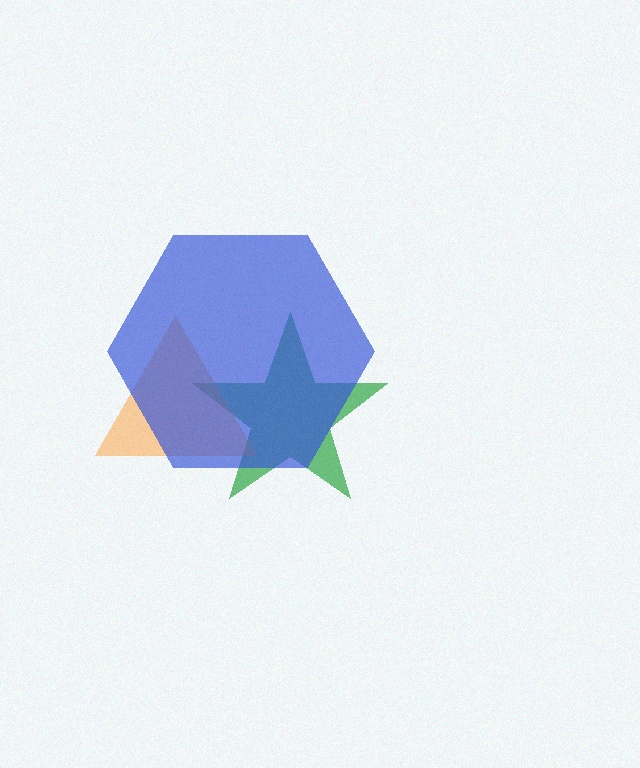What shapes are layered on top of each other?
The layered shapes are: a green star, an orange triangle, a blue hexagon.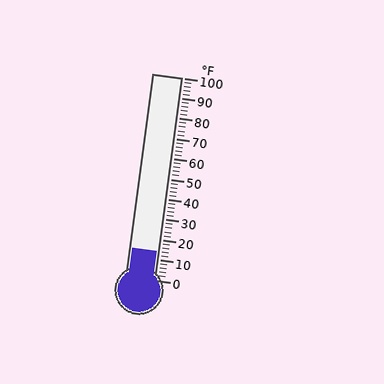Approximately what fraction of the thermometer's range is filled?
The thermometer is filled to approximately 15% of its range.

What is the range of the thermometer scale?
The thermometer scale ranges from 0°F to 100°F.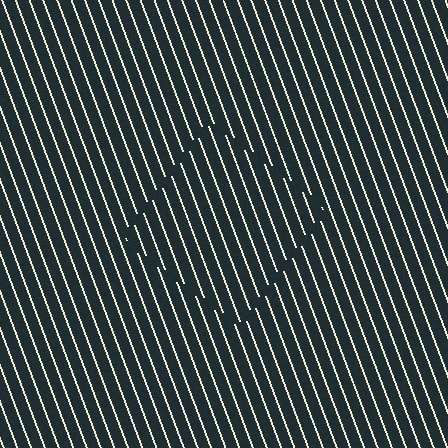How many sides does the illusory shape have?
4 sides — the line-ends trace a square.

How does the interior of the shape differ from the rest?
The interior of the shape contains the same grating, shifted by half a period — the contour is defined by the phase discontinuity where line-ends from the inner and outer gratings abut.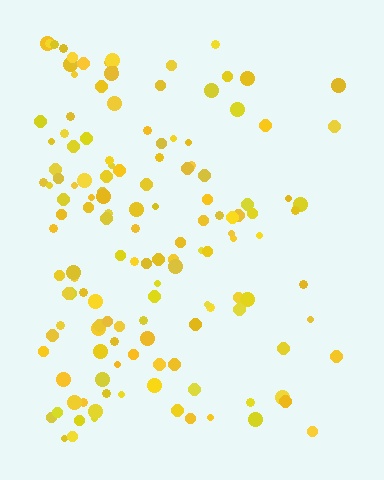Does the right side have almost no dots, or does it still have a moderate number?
Still a moderate number, just noticeably fewer than the left.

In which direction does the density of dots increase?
From right to left, with the left side densest.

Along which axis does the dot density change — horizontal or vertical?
Horizontal.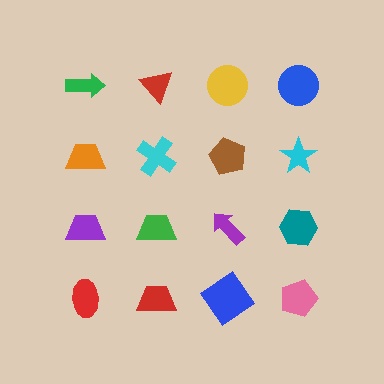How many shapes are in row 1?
4 shapes.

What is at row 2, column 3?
A brown pentagon.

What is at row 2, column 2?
A cyan cross.